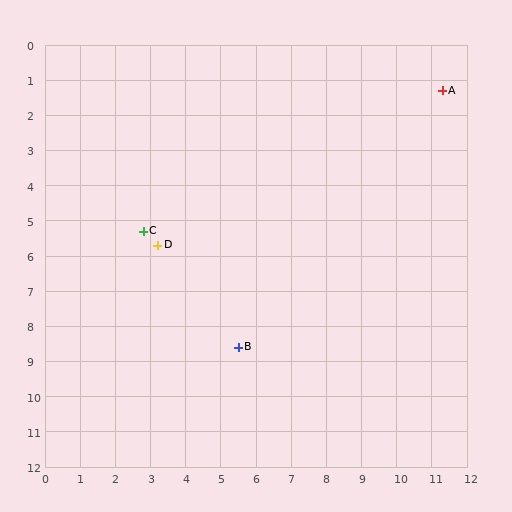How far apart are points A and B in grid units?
Points A and B are about 9.3 grid units apart.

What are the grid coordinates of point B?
Point B is at approximately (5.5, 8.6).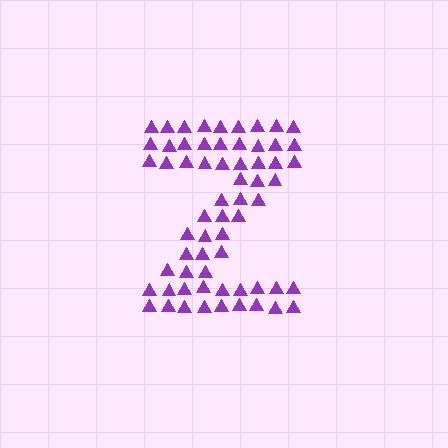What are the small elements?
The small elements are triangles.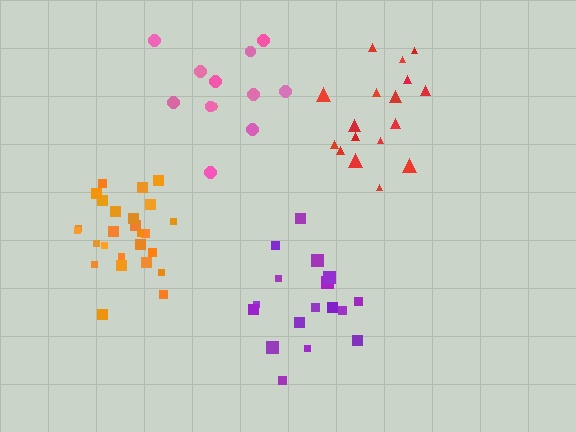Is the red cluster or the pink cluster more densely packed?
Red.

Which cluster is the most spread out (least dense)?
Pink.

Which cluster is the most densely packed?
Orange.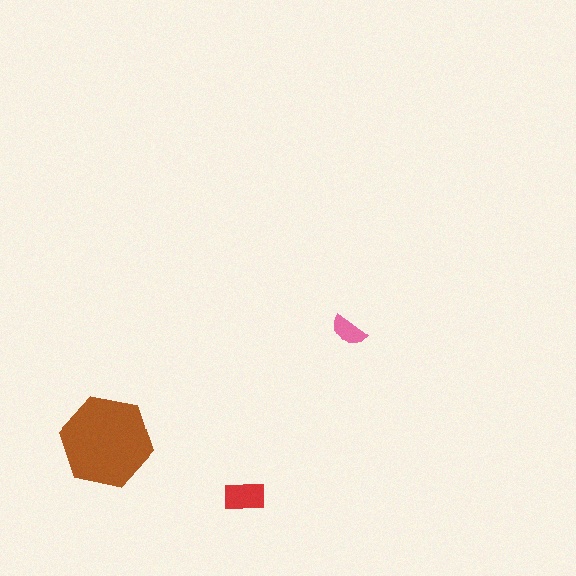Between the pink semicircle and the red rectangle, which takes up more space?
The red rectangle.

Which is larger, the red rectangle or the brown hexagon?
The brown hexagon.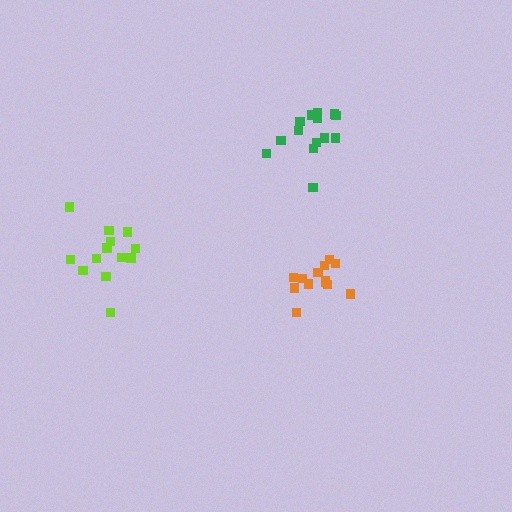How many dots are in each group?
Group 1: 13 dots, Group 2: 13 dots, Group 3: 14 dots (40 total).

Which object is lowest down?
The orange cluster is bottommost.